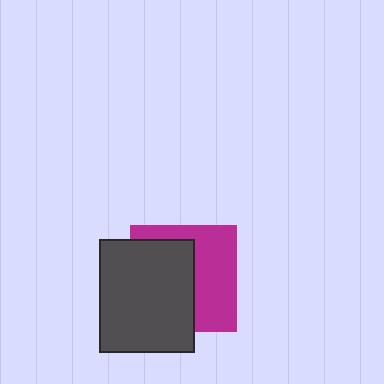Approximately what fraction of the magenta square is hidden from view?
Roughly 53% of the magenta square is hidden behind the dark gray rectangle.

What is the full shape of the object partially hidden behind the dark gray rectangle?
The partially hidden object is a magenta square.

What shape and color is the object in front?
The object in front is a dark gray rectangle.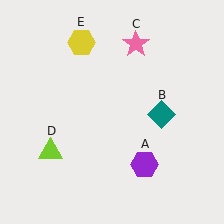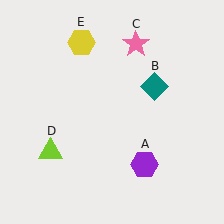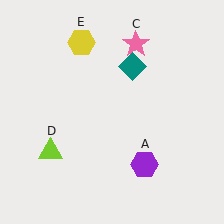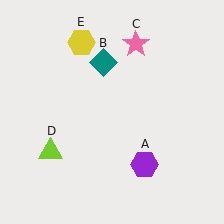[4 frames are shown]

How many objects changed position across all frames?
1 object changed position: teal diamond (object B).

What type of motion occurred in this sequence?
The teal diamond (object B) rotated counterclockwise around the center of the scene.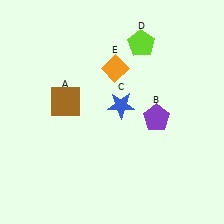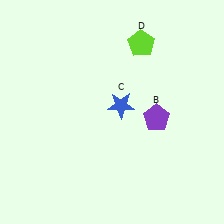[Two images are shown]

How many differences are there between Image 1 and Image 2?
There are 2 differences between the two images.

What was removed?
The orange diamond (E), the brown square (A) were removed in Image 2.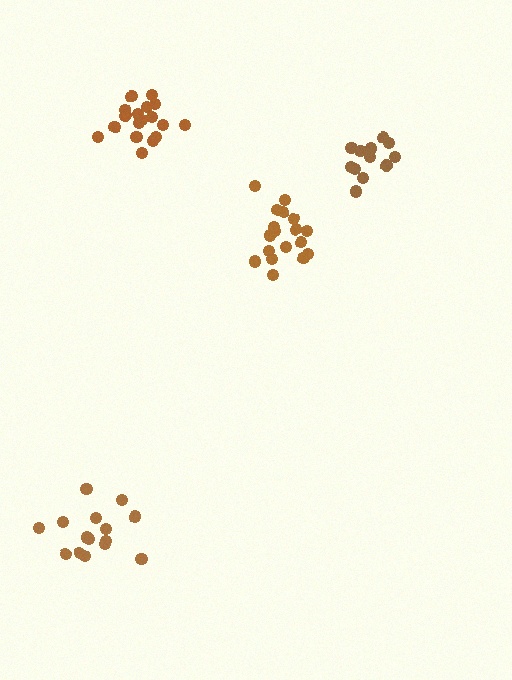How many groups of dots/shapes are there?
There are 4 groups.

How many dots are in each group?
Group 1: 18 dots, Group 2: 12 dots, Group 3: 15 dots, Group 4: 18 dots (63 total).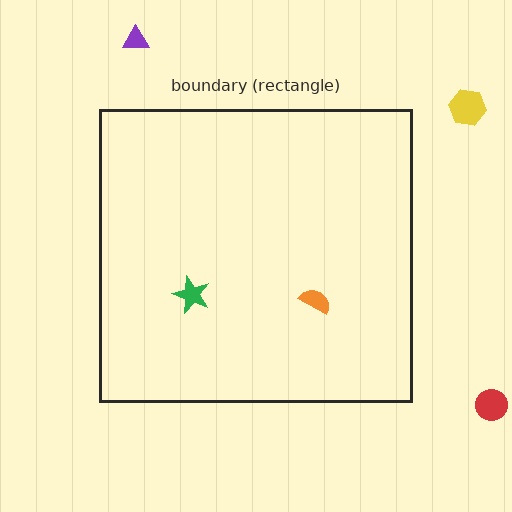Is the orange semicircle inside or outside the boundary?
Inside.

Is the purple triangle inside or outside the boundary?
Outside.